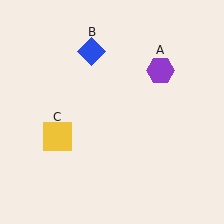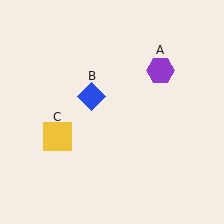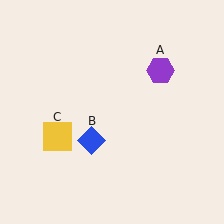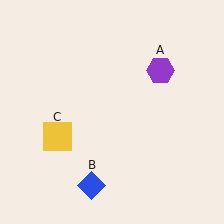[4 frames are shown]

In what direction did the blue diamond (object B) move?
The blue diamond (object B) moved down.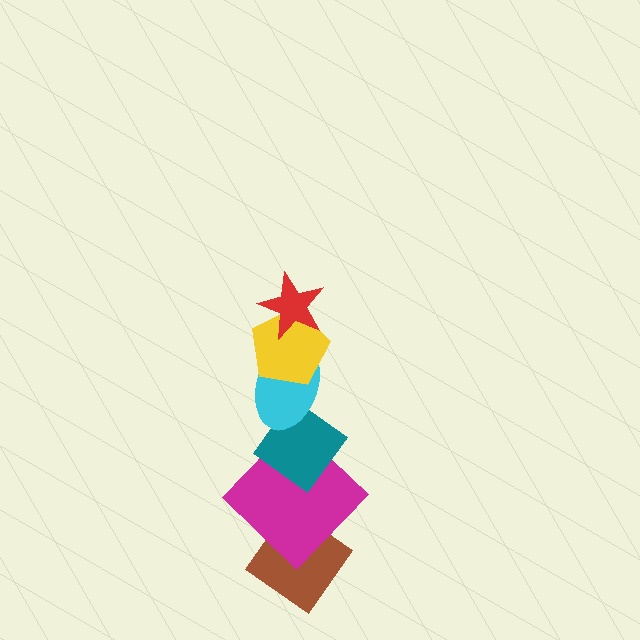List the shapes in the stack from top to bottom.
From top to bottom: the red star, the yellow pentagon, the cyan ellipse, the teal diamond, the magenta diamond, the brown diamond.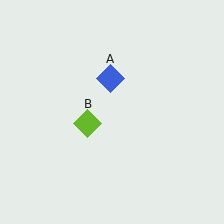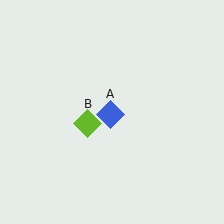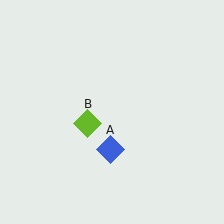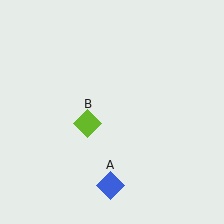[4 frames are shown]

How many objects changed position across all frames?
1 object changed position: blue diamond (object A).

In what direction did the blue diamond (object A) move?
The blue diamond (object A) moved down.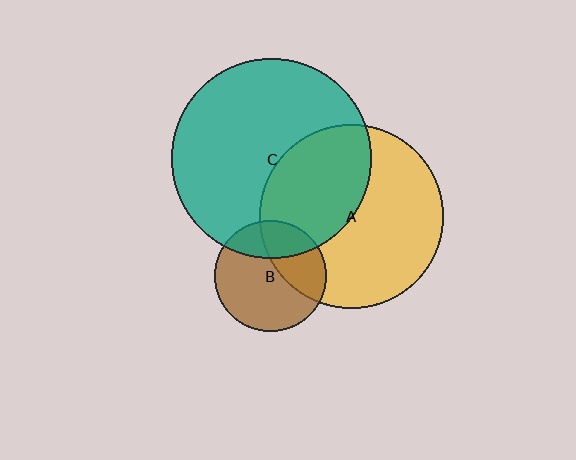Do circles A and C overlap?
Yes.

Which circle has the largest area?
Circle C (teal).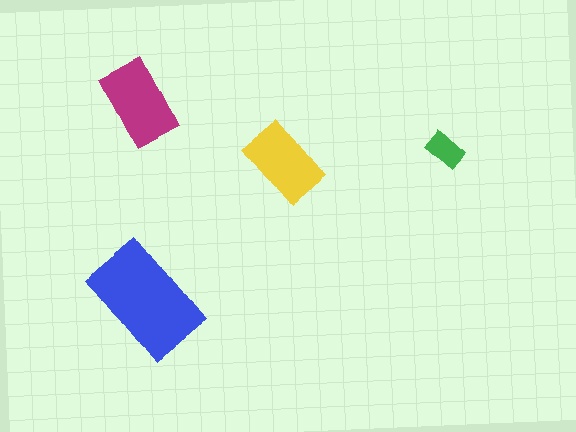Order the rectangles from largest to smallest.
the blue one, the magenta one, the yellow one, the green one.